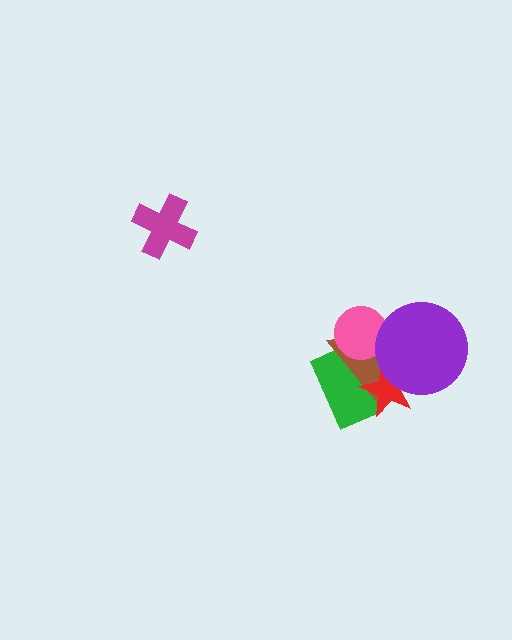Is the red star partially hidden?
Yes, it is partially covered by another shape.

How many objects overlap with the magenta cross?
0 objects overlap with the magenta cross.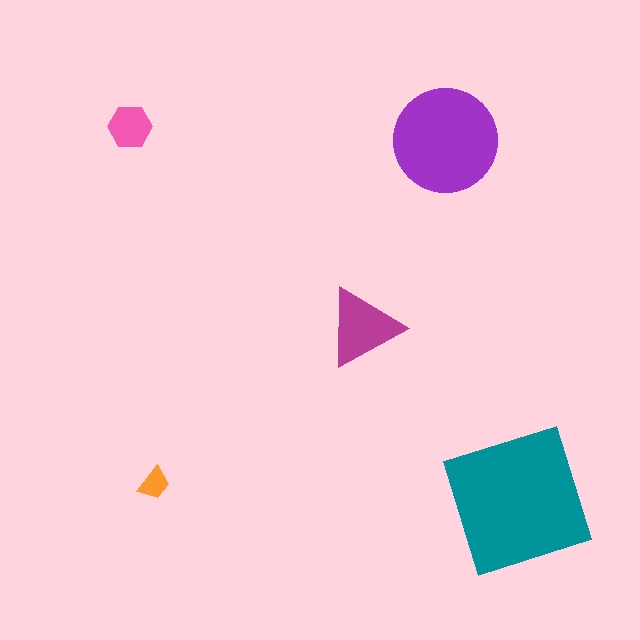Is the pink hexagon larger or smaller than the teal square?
Smaller.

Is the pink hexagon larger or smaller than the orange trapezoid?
Larger.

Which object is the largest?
The teal square.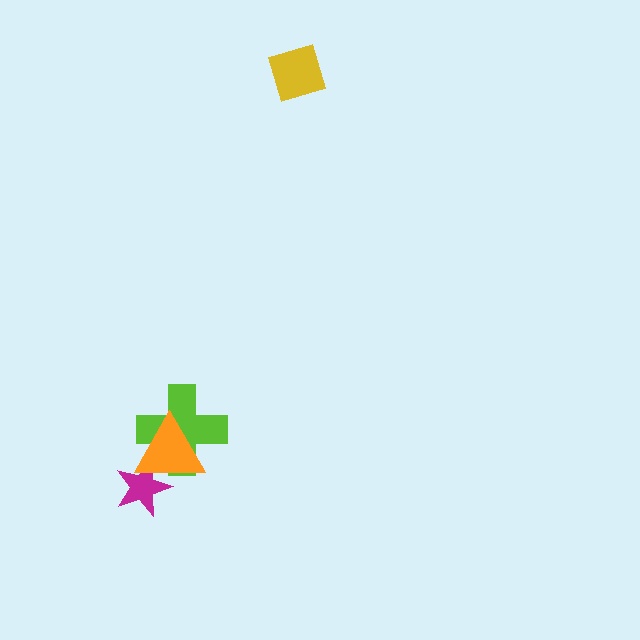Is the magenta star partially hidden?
Yes, it is partially covered by another shape.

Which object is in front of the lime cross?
The orange triangle is in front of the lime cross.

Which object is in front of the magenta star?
The orange triangle is in front of the magenta star.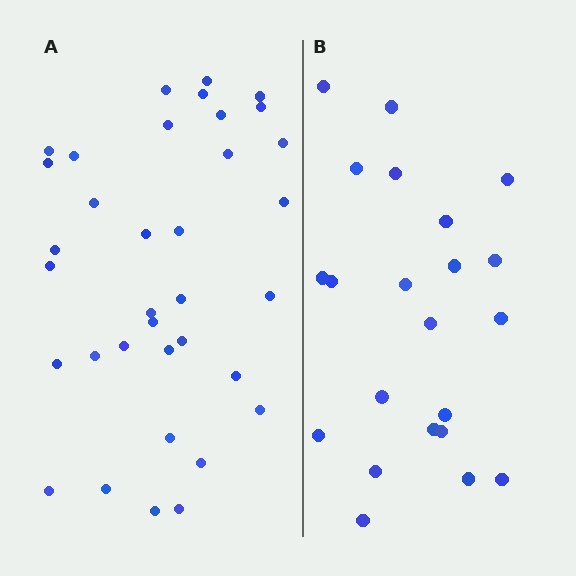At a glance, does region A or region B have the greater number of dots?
Region A (the left region) has more dots.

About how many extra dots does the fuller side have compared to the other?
Region A has approximately 15 more dots than region B.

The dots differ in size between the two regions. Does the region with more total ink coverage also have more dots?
No. Region B has more total ink coverage because its dots are larger, but region A actually contains more individual dots. Total area can be misleading — the number of items is what matters here.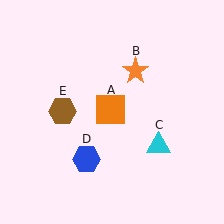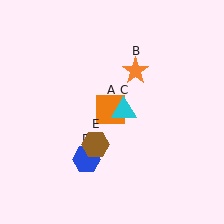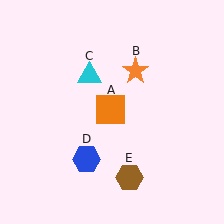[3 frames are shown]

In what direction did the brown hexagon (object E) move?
The brown hexagon (object E) moved down and to the right.